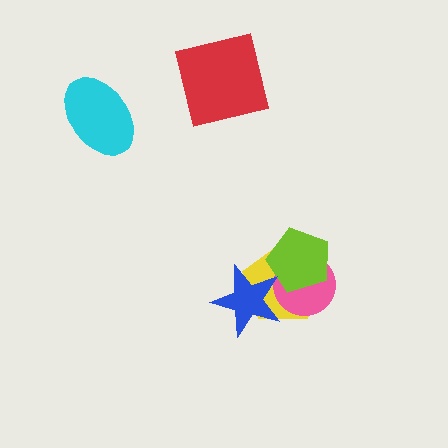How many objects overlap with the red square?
0 objects overlap with the red square.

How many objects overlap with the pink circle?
3 objects overlap with the pink circle.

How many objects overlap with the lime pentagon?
2 objects overlap with the lime pentagon.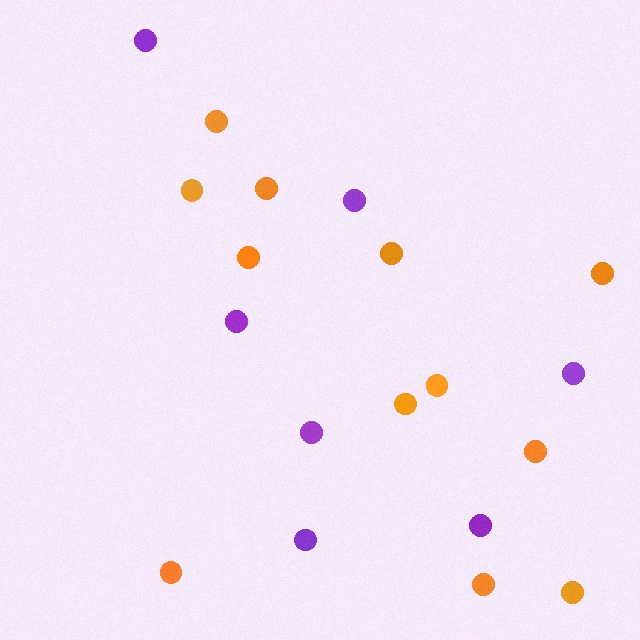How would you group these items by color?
There are 2 groups: one group of purple circles (7) and one group of orange circles (12).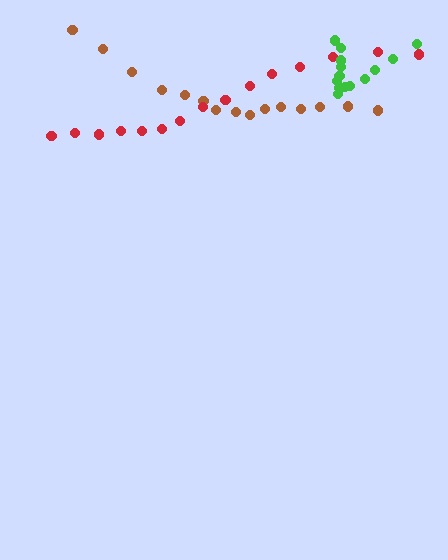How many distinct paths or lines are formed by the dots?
There are 3 distinct paths.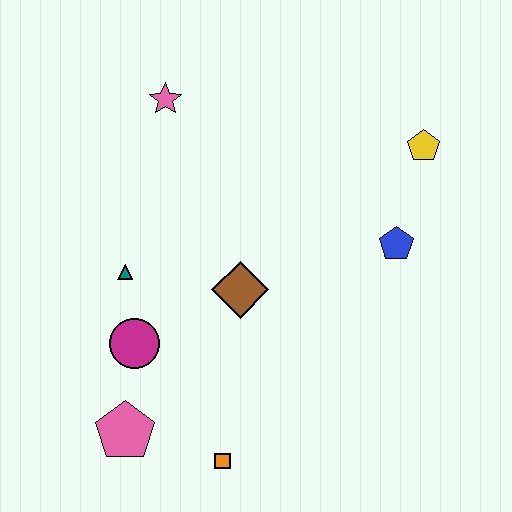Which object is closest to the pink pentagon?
The magenta circle is closest to the pink pentagon.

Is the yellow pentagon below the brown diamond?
No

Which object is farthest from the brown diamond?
The yellow pentagon is farthest from the brown diamond.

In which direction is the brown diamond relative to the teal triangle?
The brown diamond is to the right of the teal triangle.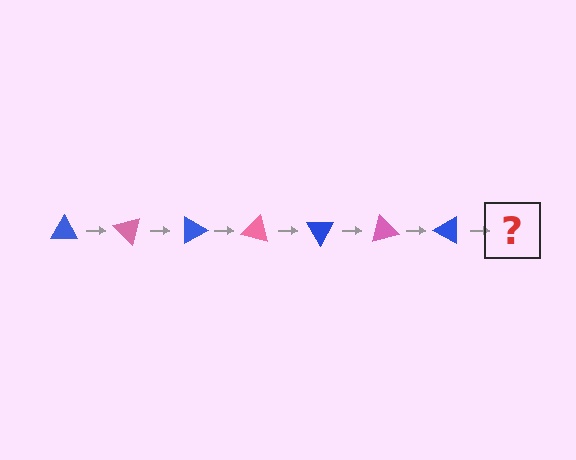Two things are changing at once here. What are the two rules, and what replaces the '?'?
The two rules are that it rotates 45 degrees each step and the color cycles through blue and pink. The '?' should be a pink triangle, rotated 315 degrees from the start.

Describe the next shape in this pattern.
It should be a pink triangle, rotated 315 degrees from the start.